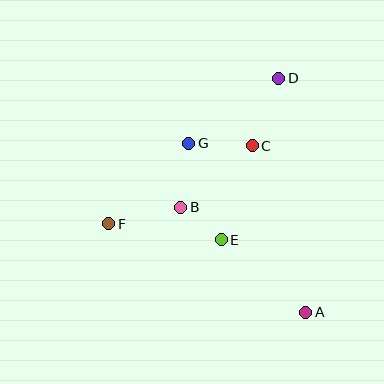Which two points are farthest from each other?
Points A and D are farthest from each other.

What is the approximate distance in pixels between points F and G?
The distance between F and G is approximately 114 pixels.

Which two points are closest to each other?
Points B and E are closest to each other.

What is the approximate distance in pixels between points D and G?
The distance between D and G is approximately 111 pixels.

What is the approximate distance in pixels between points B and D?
The distance between B and D is approximately 162 pixels.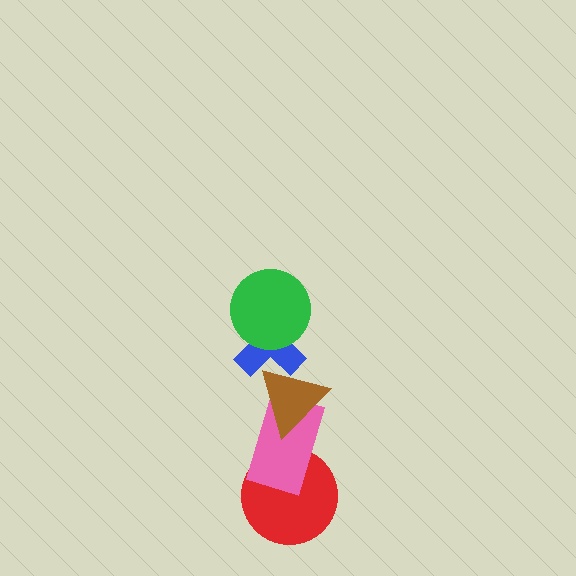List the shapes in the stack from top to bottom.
From top to bottom: the green circle, the blue cross, the brown triangle, the pink rectangle, the red circle.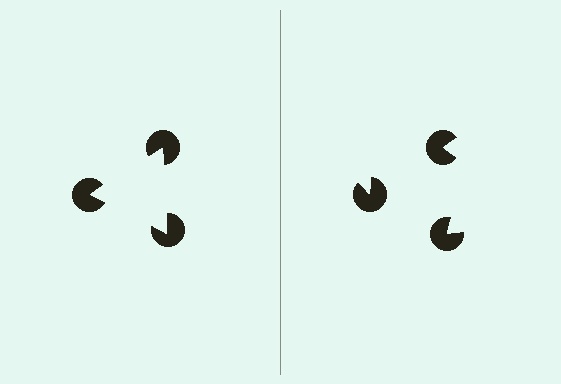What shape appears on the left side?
An illusory triangle.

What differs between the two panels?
The pac-man discs are positioned identically on both sides; only the wedge orientations differ. On the left they align to a triangle; on the right they are misaligned.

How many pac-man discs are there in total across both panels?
6 — 3 on each side.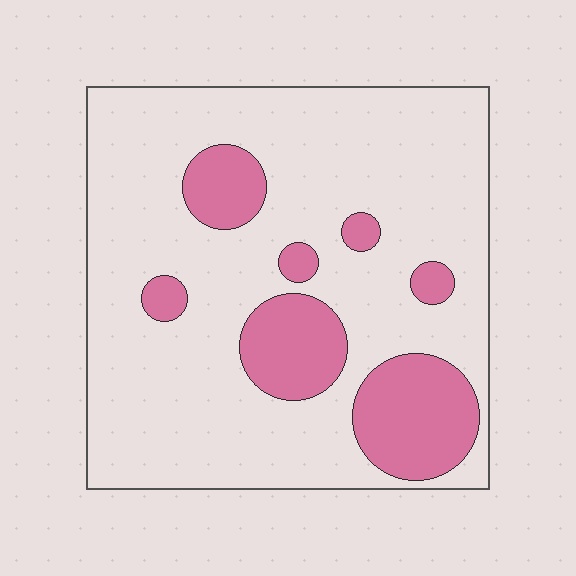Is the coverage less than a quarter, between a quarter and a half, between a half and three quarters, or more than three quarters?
Less than a quarter.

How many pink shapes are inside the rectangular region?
7.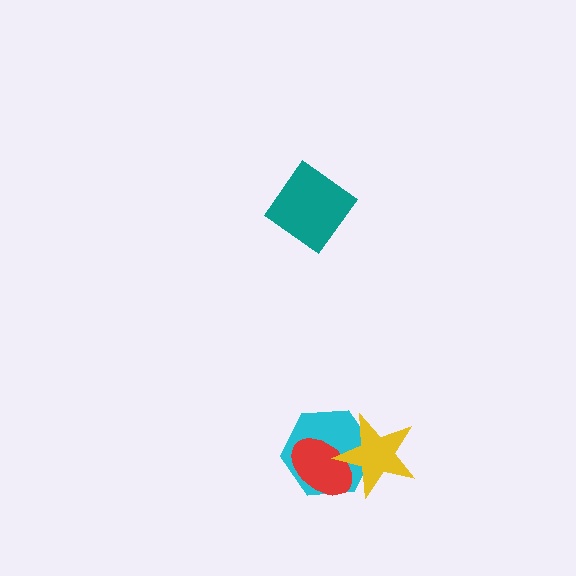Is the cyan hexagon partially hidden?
Yes, it is partially covered by another shape.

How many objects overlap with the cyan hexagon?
2 objects overlap with the cyan hexagon.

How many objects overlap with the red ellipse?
2 objects overlap with the red ellipse.